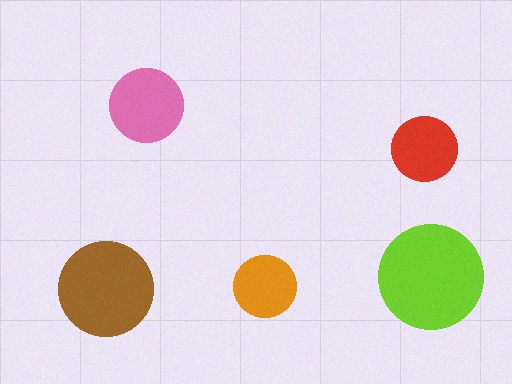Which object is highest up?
The pink circle is topmost.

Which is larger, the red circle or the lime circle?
The lime one.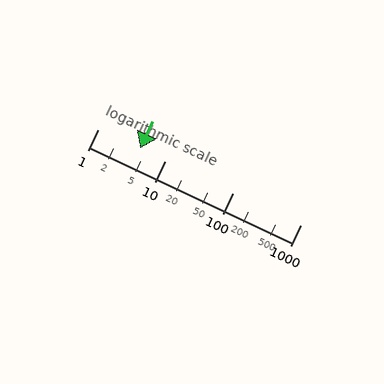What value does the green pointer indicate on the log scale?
The pointer indicates approximately 4.2.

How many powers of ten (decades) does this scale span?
The scale spans 3 decades, from 1 to 1000.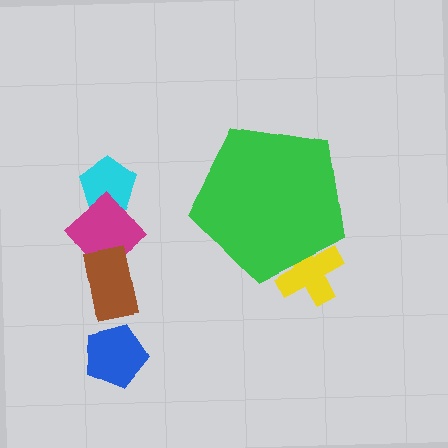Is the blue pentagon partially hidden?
No, the blue pentagon is fully visible.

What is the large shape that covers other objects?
A green pentagon.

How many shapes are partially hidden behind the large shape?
1 shape is partially hidden.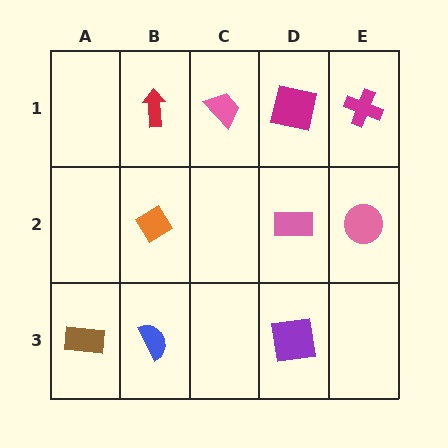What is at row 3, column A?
A brown rectangle.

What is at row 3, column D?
A purple square.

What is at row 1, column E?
A magenta cross.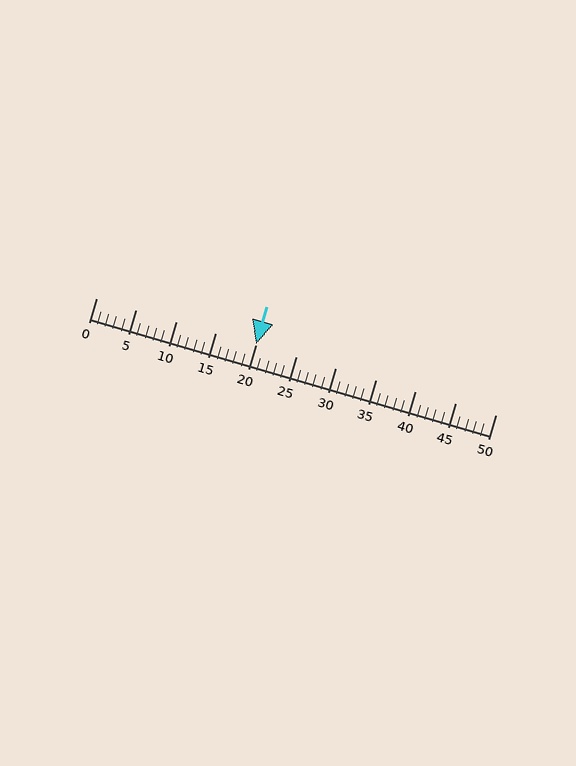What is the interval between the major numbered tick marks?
The major tick marks are spaced 5 units apart.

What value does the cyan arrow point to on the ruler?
The cyan arrow points to approximately 20.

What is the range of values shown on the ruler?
The ruler shows values from 0 to 50.